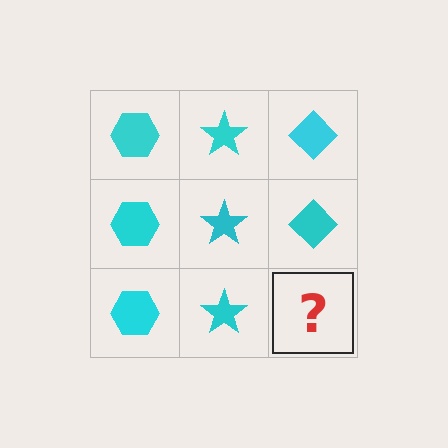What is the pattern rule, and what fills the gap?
The rule is that each column has a consistent shape. The gap should be filled with a cyan diamond.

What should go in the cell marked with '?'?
The missing cell should contain a cyan diamond.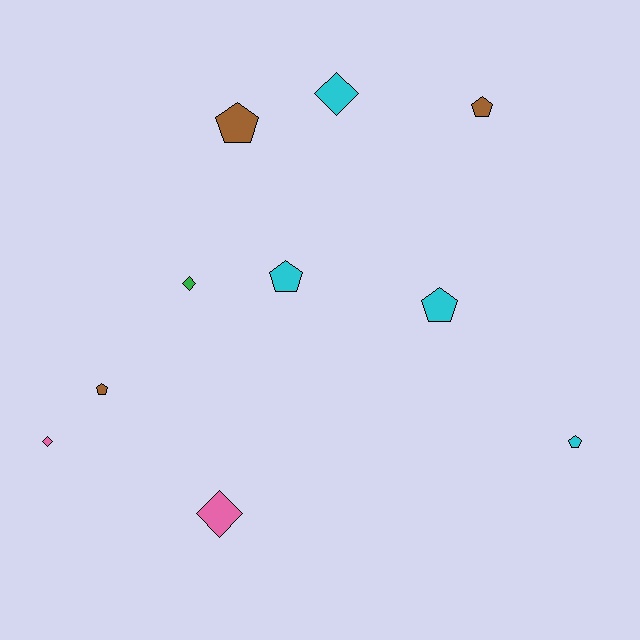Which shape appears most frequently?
Pentagon, with 6 objects.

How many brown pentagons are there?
There are 3 brown pentagons.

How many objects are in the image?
There are 10 objects.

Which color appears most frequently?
Cyan, with 4 objects.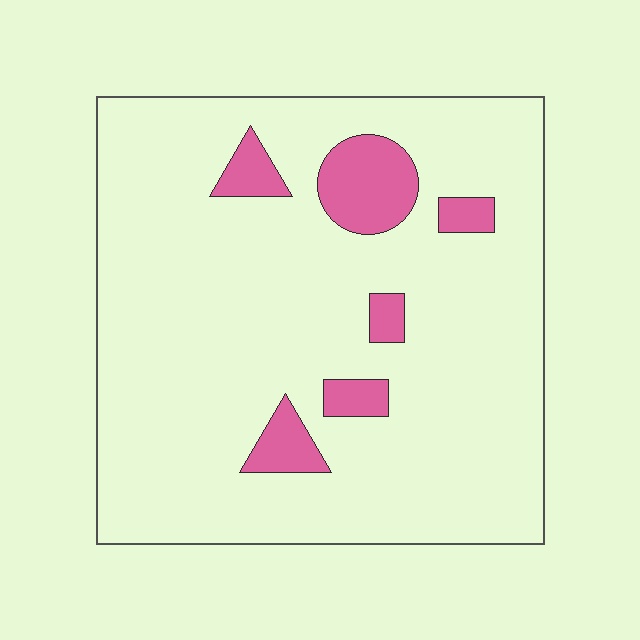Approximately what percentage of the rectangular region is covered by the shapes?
Approximately 10%.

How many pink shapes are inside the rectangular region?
6.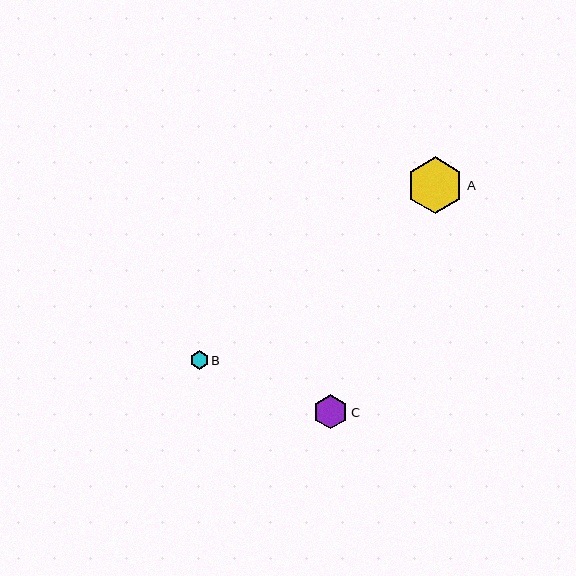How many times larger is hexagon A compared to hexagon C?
Hexagon A is approximately 1.6 times the size of hexagon C.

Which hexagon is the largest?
Hexagon A is the largest with a size of approximately 57 pixels.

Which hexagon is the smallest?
Hexagon B is the smallest with a size of approximately 18 pixels.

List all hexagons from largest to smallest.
From largest to smallest: A, C, B.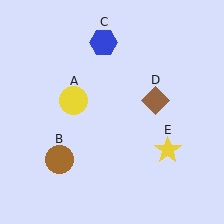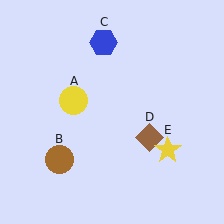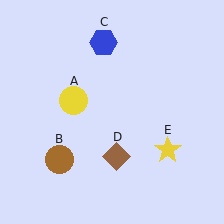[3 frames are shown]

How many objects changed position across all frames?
1 object changed position: brown diamond (object D).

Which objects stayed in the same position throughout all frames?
Yellow circle (object A) and brown circle (object B) and blue hexagon (object C) and yellow star (object E) remained stationary.